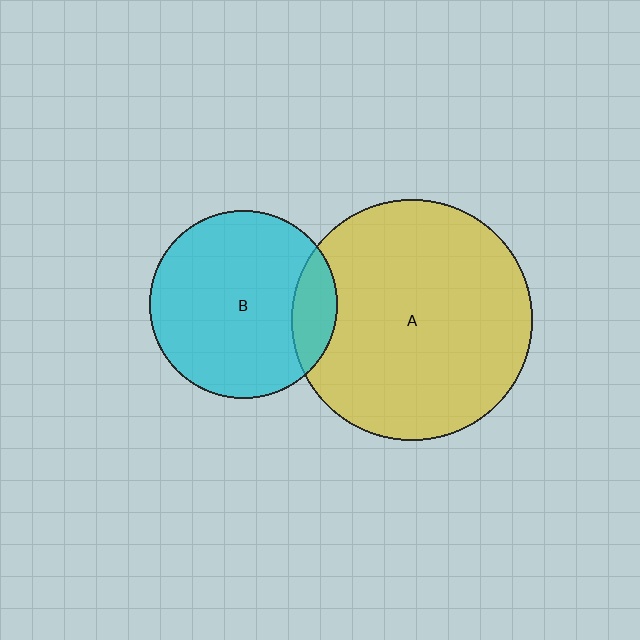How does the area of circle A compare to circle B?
Approximately 1.6 times.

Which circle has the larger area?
Circle A (yellow).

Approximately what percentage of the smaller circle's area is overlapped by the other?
Approximately 15%.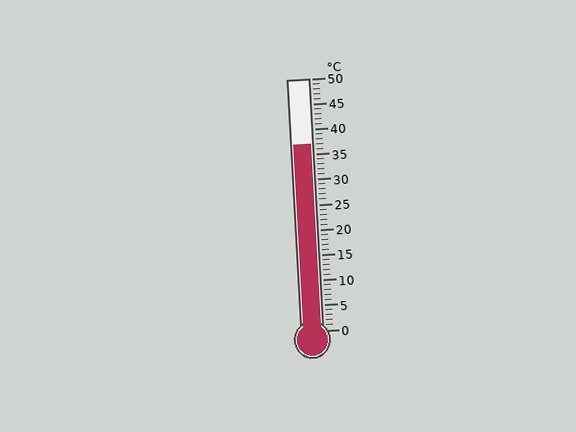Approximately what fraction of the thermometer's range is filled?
The thermometer is filled to approximately 75% of its range.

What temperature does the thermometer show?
The thermometer shows approximately 37°C.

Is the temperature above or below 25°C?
The temperature is above 25°C.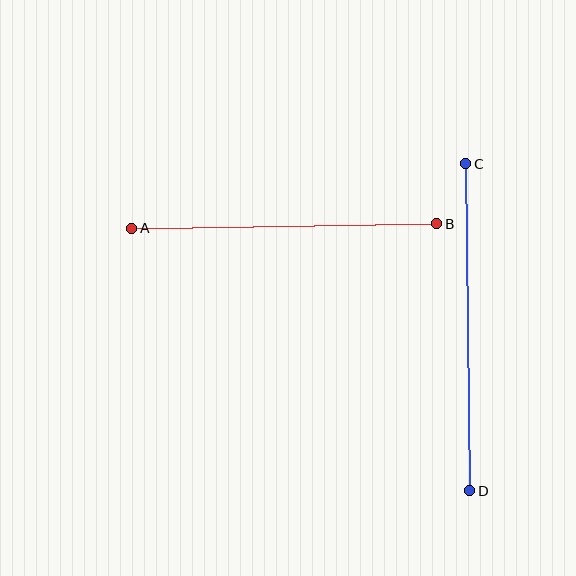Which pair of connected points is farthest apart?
Points C and D are farthest apart.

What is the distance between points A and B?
The distance is approximately 305 pixels.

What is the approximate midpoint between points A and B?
The midpoint is at approximately (284, 226) pixels.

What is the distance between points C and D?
The distance is approximately 327 pixels.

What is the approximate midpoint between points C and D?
The midpoint is at approximately (468, 327) pixels.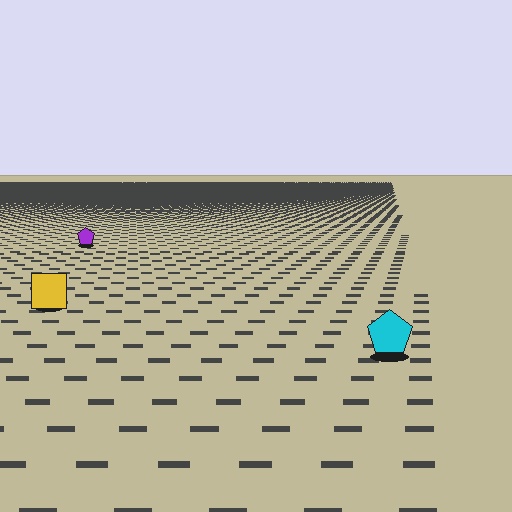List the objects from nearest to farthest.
From nearest to farthest: the cyan pentagon, the yellow square, the purple pentagon.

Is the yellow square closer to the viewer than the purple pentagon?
Yes. The yellow square is closer — you can tell from the texture gradient: the ground texture is coarser near it.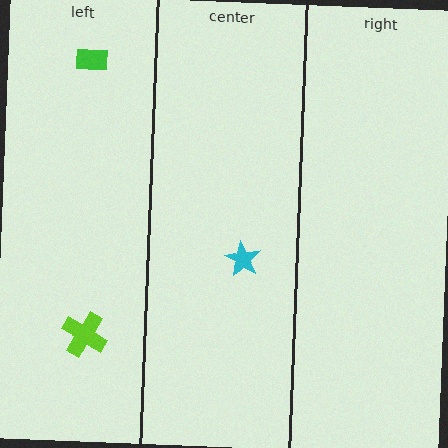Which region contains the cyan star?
The center region.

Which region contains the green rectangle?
The left region.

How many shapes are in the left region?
2.